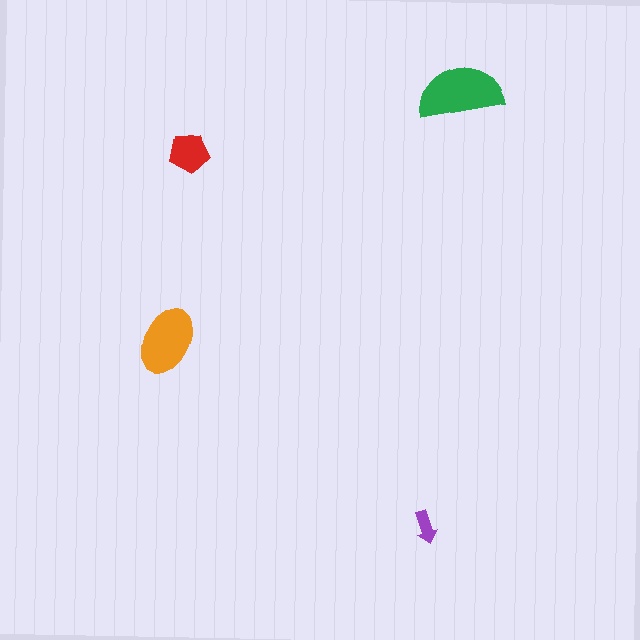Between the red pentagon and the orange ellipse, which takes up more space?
The orange ellipse.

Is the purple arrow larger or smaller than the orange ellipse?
Smaller.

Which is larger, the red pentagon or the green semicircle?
The green semicircle.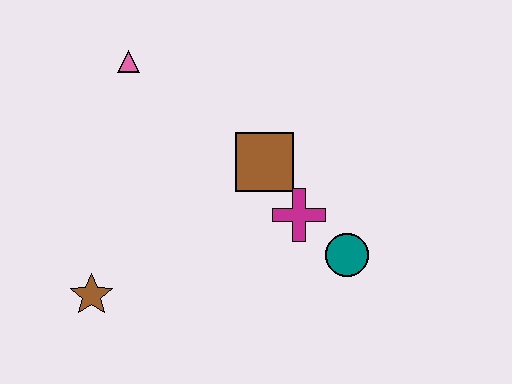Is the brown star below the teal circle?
Yes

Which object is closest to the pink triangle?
The brown square is closest to the pink triangle.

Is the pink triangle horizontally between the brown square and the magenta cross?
No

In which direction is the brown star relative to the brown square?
The brown star is to the left of the brown square.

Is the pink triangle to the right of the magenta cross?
No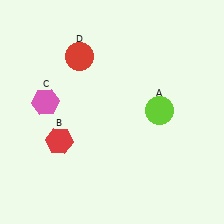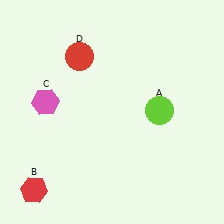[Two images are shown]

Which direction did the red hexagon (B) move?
The red hexagon (B) moved down.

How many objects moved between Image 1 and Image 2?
1 object moved between the two images.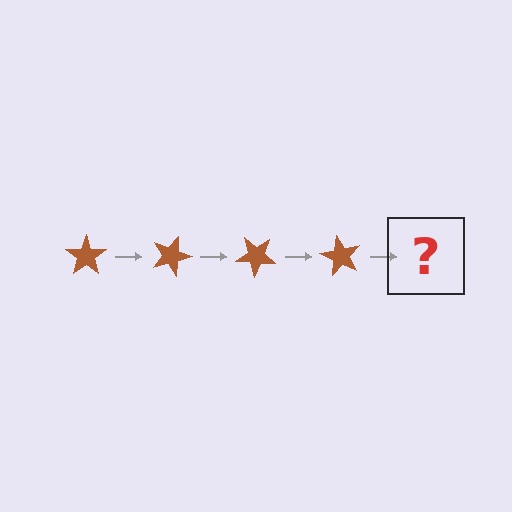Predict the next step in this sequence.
The next step is a brown star rotated 80 degrees.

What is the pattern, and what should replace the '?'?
The pattern is that the star rotates 20 degrees each step. The '?' should be a brown star rotated 80 degrees.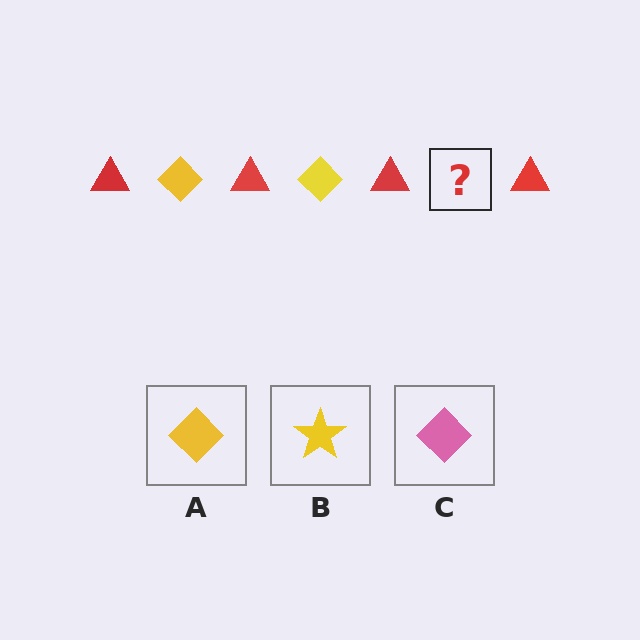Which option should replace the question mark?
Option A.